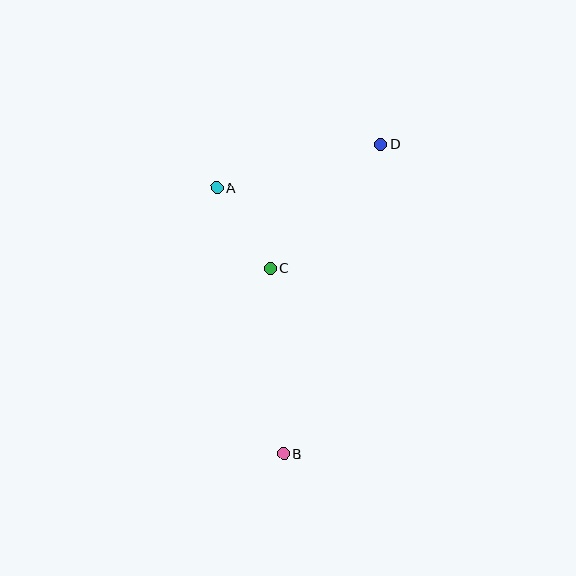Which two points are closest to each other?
Points A and C are closest to each other.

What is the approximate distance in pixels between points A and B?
The distance between A and B is approximately 275 pixels.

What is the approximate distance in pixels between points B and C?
The distance between B and C is approximately 186 pixels.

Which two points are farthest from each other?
Points B and D are farthest from each other.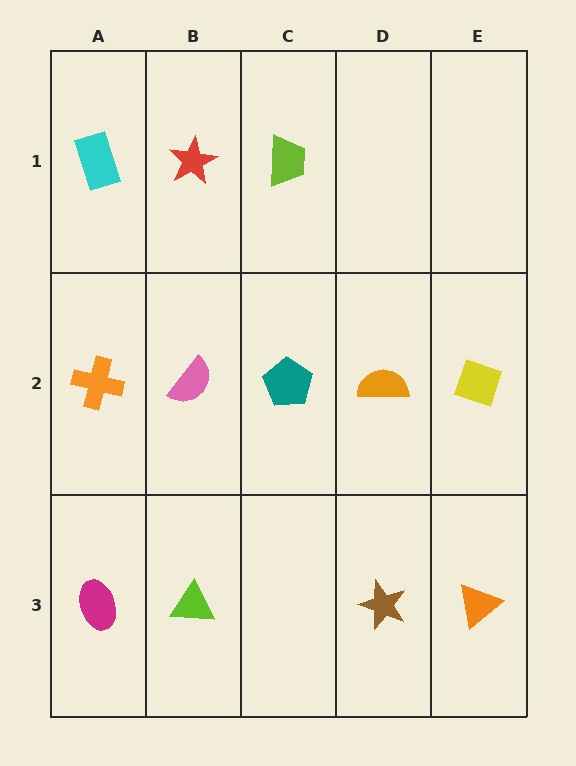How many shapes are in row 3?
4 shapes.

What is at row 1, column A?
A cyan rectangle.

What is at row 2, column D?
An orange semicircle.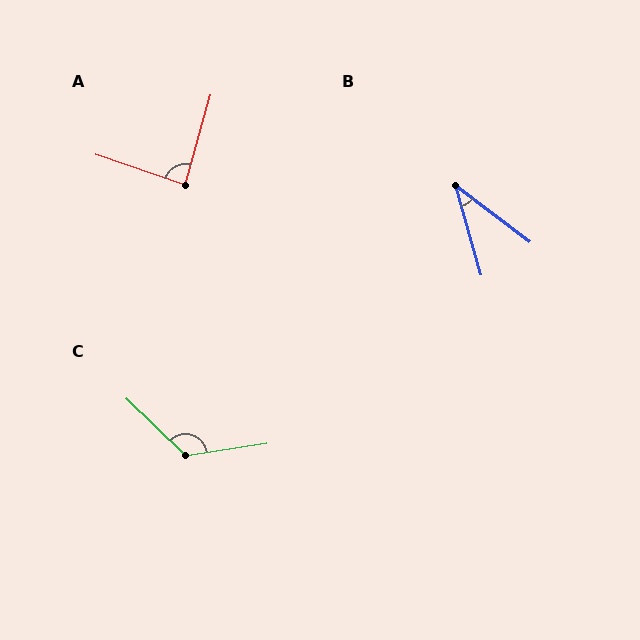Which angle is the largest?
C, at approximately 128 degrees.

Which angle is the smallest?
B, at approximately 37 degrees.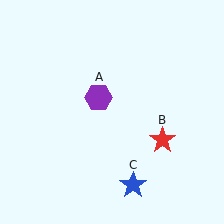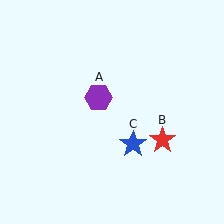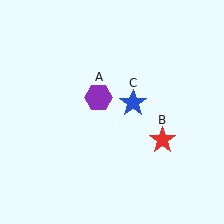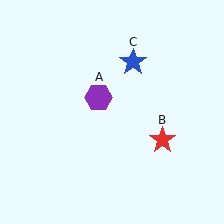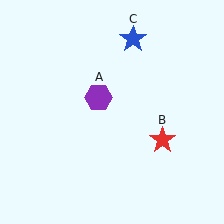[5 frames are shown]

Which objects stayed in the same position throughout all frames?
Purple hexagon (object A) and red star (object B) remained stationary.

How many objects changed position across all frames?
1 object changed position: blue star (object C).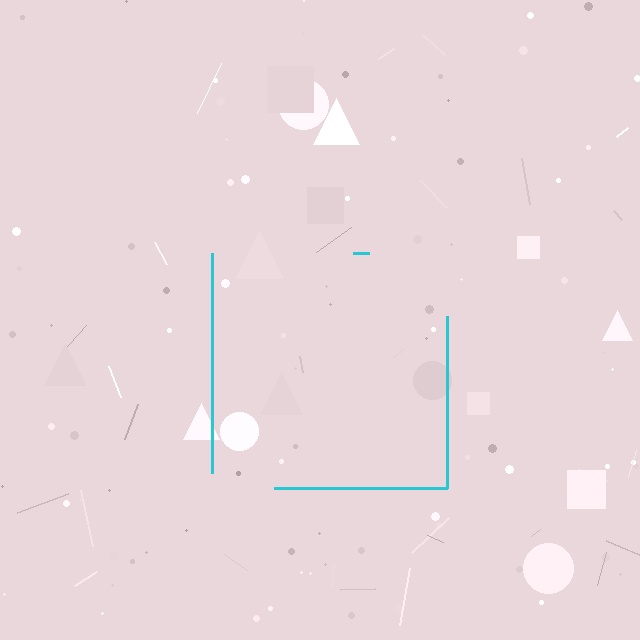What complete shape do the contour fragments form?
The contour fragments form a square.